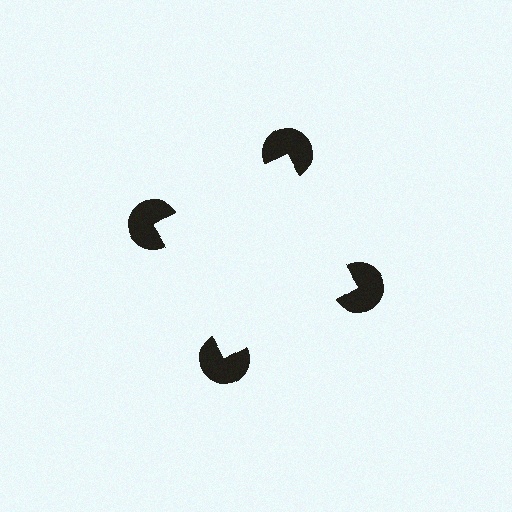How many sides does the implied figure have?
4 sides.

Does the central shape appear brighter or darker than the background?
It typically appears slightly brighter than the background, even though no actual brightness change is drawn.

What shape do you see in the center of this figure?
An illusory square — its edges are inferred from the aligned wedge cuts in the pac-man discs, not physically drawn.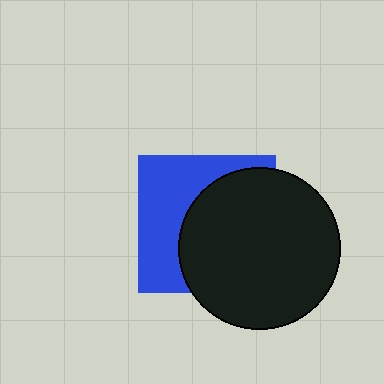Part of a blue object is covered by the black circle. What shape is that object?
It is a square.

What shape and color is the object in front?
The object in front is a black circle.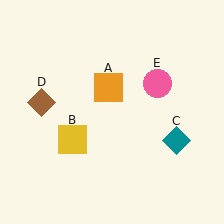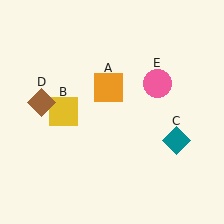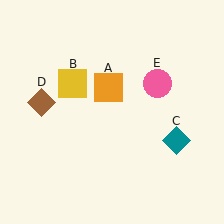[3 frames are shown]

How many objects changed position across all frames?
1 object changed position: yellow square (object B).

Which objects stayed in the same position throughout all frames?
Orange square (object A) and teal diamond (object C) and brown diamond (object D) and pink circle (object E) remained stationary.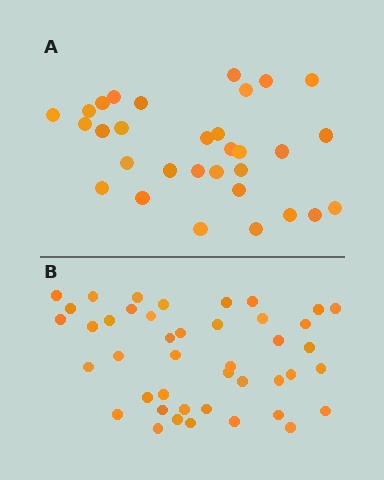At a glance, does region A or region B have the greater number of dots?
Region B (the bottom region) has more dots.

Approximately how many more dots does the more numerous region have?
Region B has roughly 12 or so more dots than region A.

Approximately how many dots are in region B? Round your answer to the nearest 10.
About 40 dots. (The exact count is 43, which rounds to 40.)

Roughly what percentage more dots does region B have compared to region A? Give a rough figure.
About 40% more.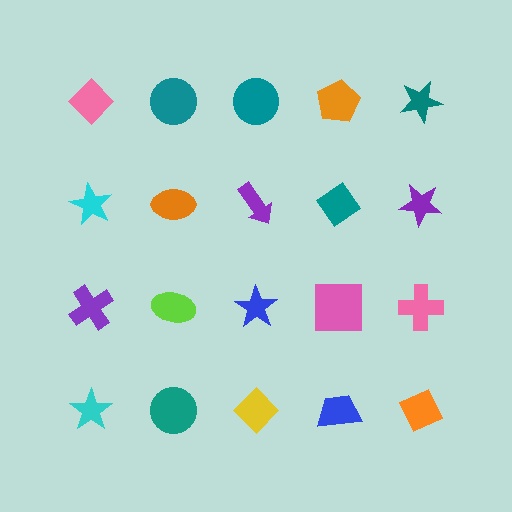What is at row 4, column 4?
A blue trapezoid.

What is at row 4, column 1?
A cyan star.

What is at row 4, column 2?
A teal circle.